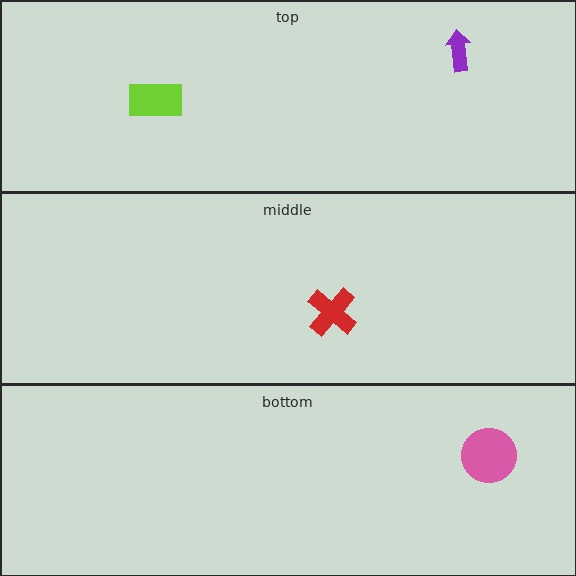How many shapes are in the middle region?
1.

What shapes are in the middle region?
The red cross.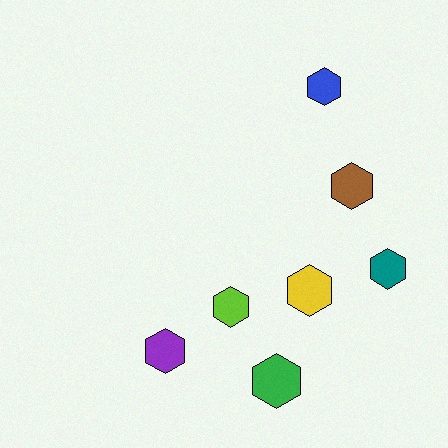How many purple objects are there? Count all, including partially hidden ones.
There is 1 purple object.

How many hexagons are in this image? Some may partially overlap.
There are 7 hexagons.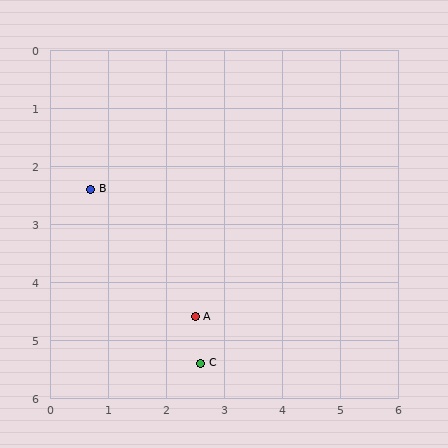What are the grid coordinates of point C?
Point C is at approximately (2.6, 5.4).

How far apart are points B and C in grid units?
Points B and C are about 3.6 grid units apart.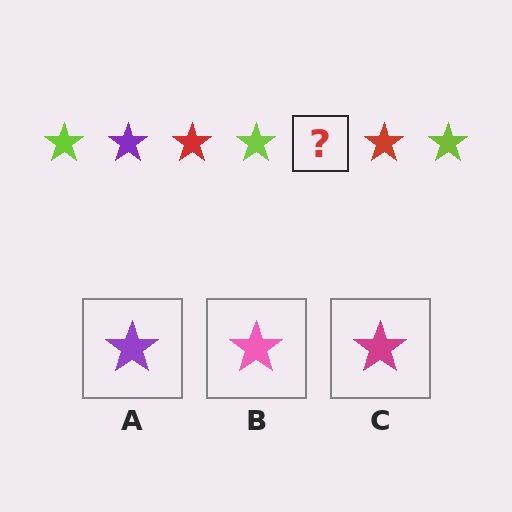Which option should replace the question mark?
Option A.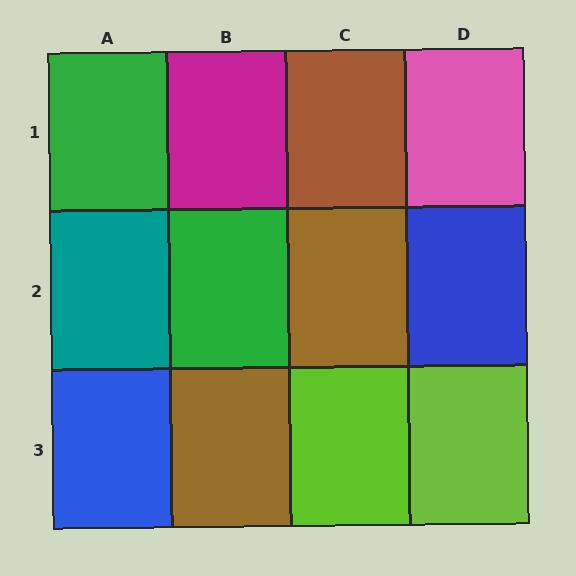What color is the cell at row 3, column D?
Lime.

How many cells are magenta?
1 cell is magenta.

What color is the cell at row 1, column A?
Green.